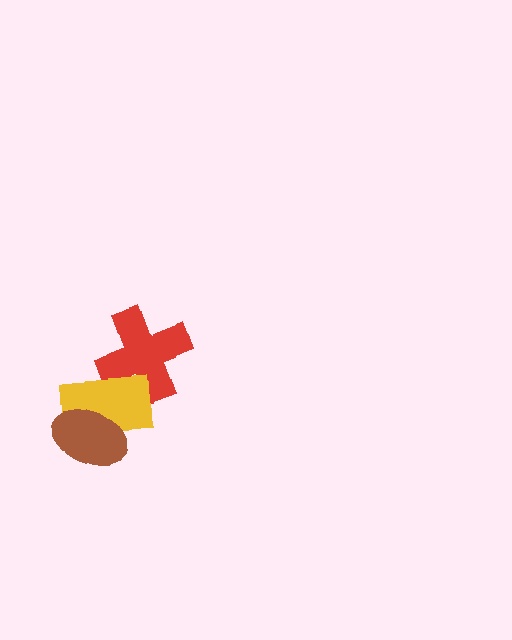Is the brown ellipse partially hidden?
No, no other shape covers it.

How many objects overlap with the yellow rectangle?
2 objects overlap with the yellow rectangle.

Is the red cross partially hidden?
Yes, it is partially covered by another shape.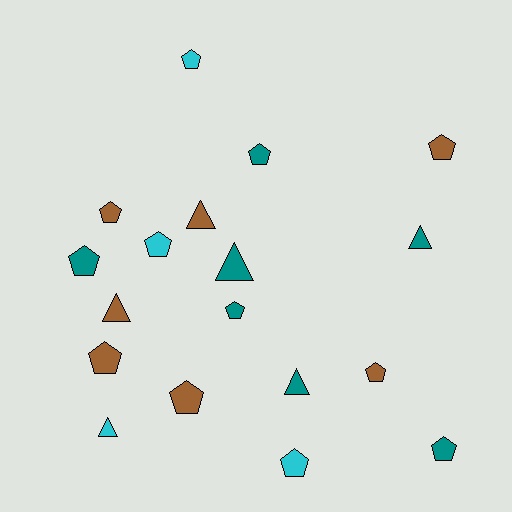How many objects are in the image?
There are 18 objects.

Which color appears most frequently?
Teal, with 7 objects.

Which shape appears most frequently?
Pentagon, with 12 objects.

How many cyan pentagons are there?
There are 3 cyan pentagons.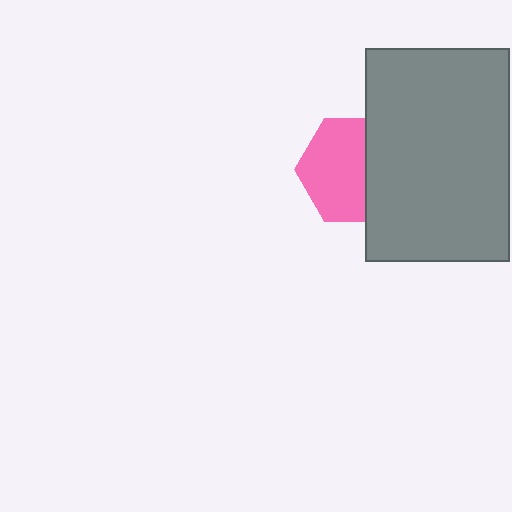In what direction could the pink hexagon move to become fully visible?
The pink hexagon could move left. That would shift it out from behind the gray rectangle entirely.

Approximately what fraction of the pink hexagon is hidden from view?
Roughly 37% of the pink hexagon is hidden behind the gray rectangle.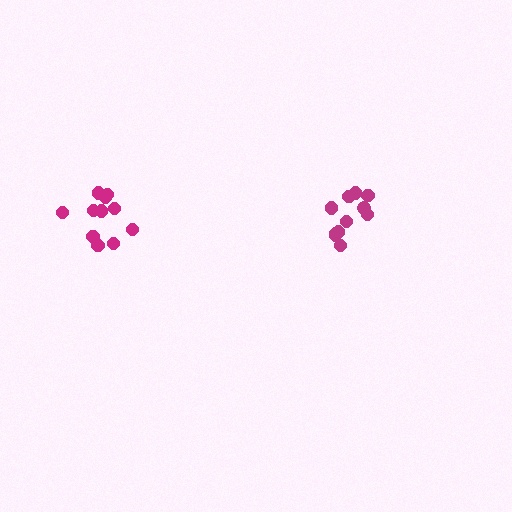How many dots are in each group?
Group 1: 11 dots, Group 2: 11 dots (22 total).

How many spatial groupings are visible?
There are 2 spatial groupings.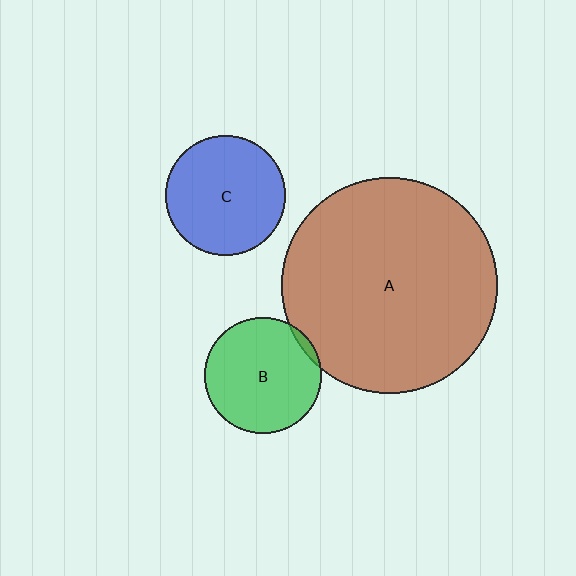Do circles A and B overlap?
Yes.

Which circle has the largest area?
Circle A (brown).